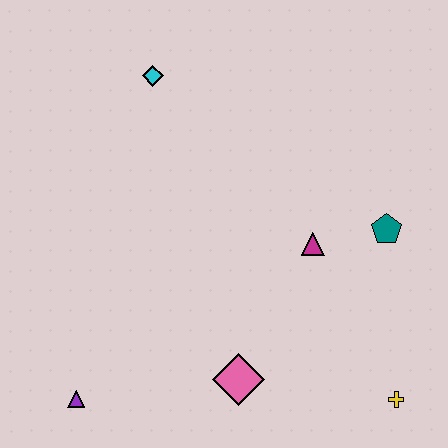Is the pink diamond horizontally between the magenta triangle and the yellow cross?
No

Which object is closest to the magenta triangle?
The teal pentagon is closest to the magenta triangle.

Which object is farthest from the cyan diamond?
The yellow cross is farthest from the cyan diamond.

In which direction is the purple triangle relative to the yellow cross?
The purple triangle is to the left of the yellow cross.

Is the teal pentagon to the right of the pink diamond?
Yes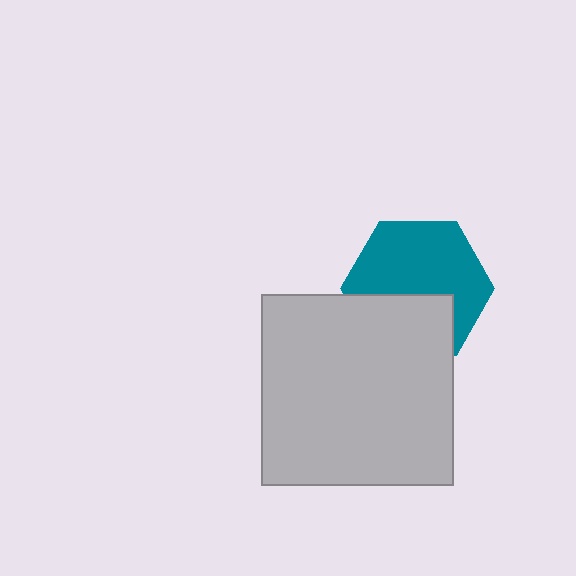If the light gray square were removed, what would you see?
You would see the complete teal hexagon.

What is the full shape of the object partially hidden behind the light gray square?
The partially hidden object is a teal hexagon.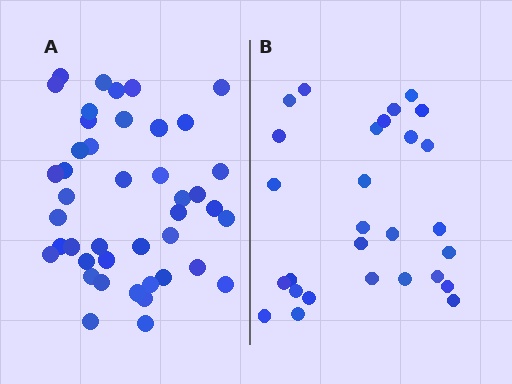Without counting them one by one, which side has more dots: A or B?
Region A (the left region) has more dots.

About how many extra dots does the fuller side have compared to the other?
Region A has approximately 15 more dots than region B.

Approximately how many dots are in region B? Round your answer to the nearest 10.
About 30 dots. (The exact count is 28, which rounds to 30.)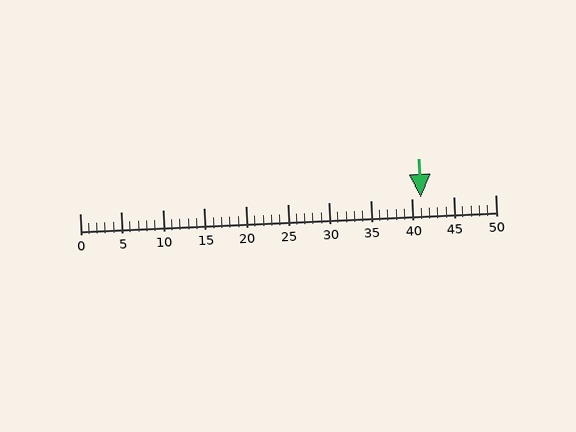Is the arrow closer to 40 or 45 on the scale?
The arrow is closer to 40.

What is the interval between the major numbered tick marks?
The major tick marks are spaced 5 units apart.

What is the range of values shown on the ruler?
The ruler shows values from 0 to 50.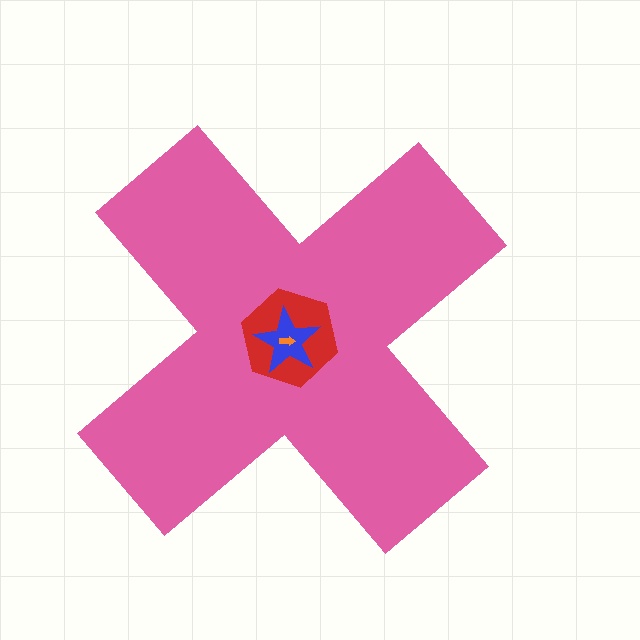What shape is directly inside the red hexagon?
The blue star.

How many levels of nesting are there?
4.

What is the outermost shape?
The pink cross.